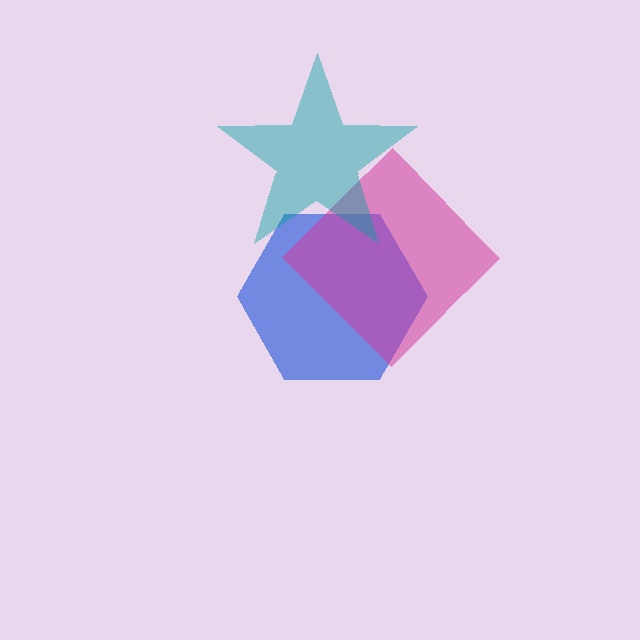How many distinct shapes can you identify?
There are 3 distinct shapes: a blue hexagon, a magenta diamond, a teal star.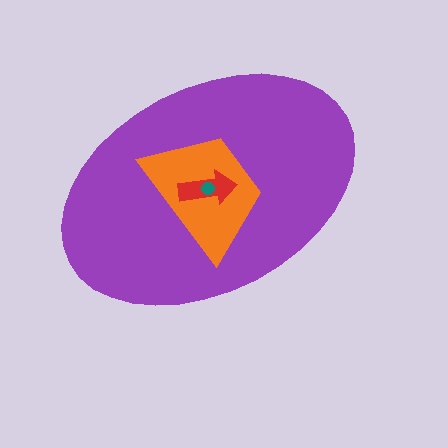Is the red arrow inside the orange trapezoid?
Yes.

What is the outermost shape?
The purple ellipse.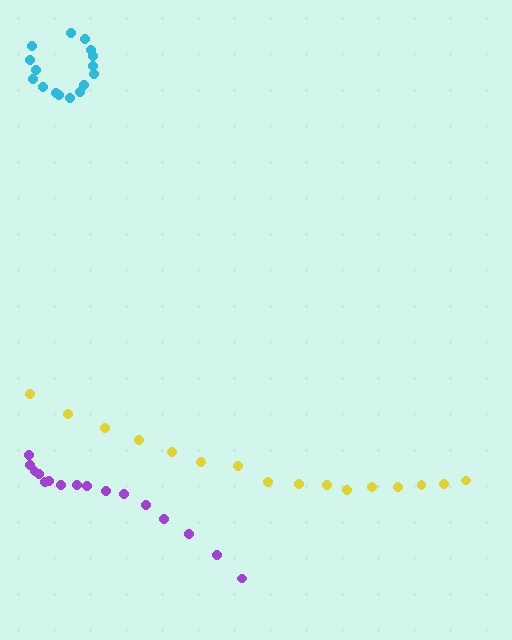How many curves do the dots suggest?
There are 3 distinct paths.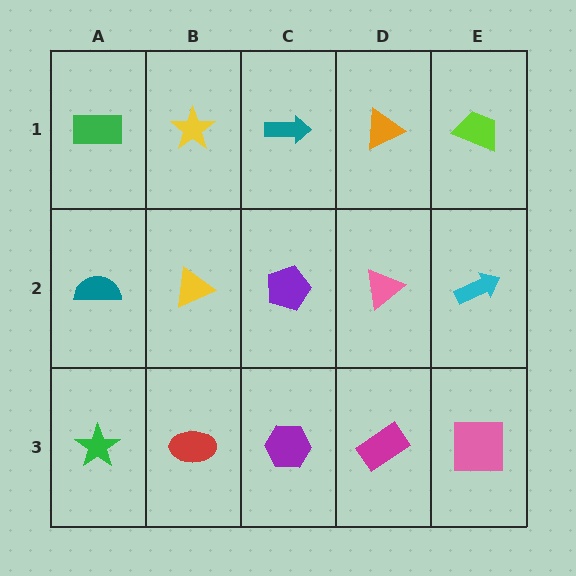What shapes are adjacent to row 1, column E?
A cyan arrow (row 2, column E), an orange triangle (row 1, column D).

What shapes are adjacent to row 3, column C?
A purple pentagon (row 2, column C), a red ellipse (row 3, column B), a magenta rectangle (row 3, column D).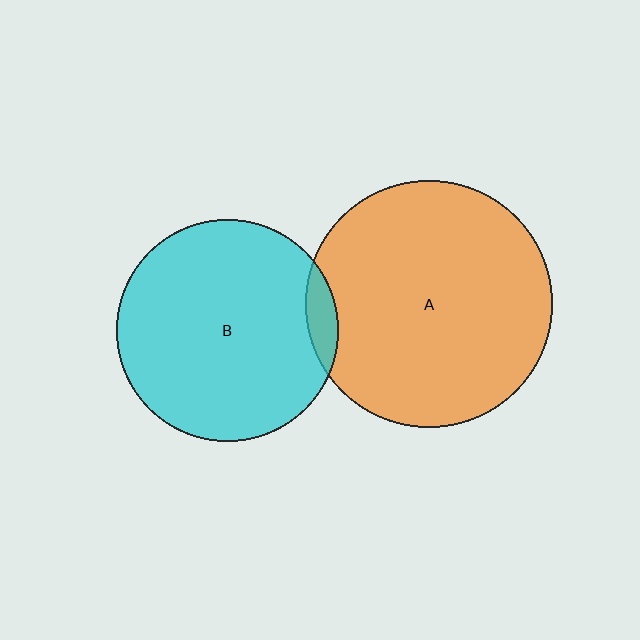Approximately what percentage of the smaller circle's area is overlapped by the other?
Approximately 5%.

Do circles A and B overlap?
Yes.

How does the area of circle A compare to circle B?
Approximately 1.2 times.